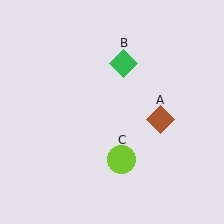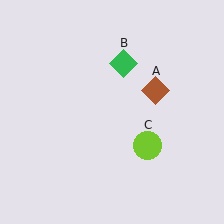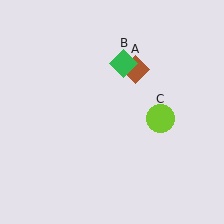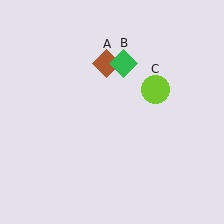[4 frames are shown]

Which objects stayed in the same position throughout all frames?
Green diamond (object B) remained stationary.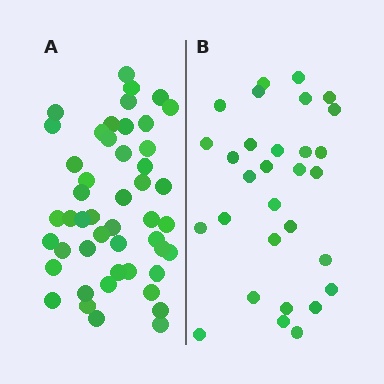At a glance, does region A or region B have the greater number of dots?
Region A (the left region) has more dots.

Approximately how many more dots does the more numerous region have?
Region A has approximately 20 more dots than region B.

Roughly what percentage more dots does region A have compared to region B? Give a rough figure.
About 60% more.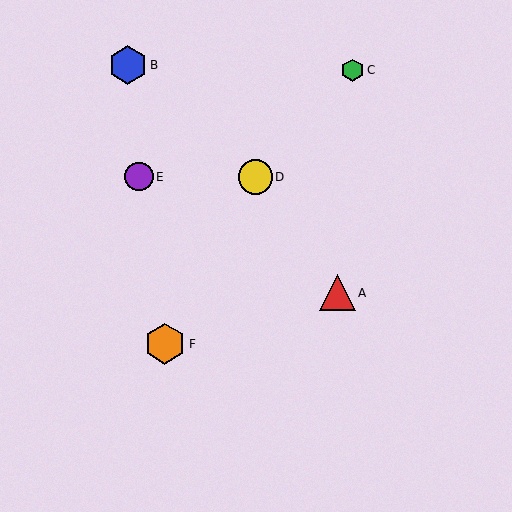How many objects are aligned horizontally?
2 objects (D, E) are aligned horizontally.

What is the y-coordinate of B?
Object B is at y≈65.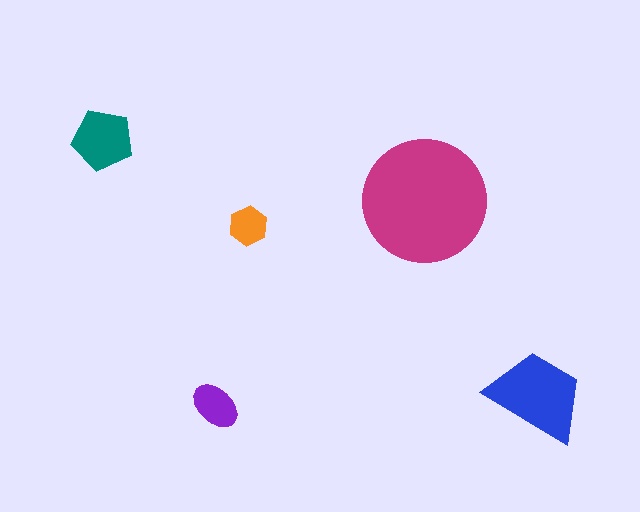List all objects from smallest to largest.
The orange hexagon, the purple ellipse, the teal pentagon, the blue trapezoid, the magenta circle.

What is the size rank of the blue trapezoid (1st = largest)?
2nd.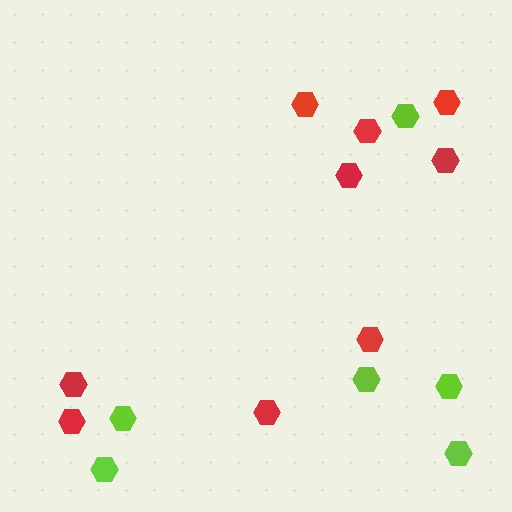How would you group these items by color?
There are 2 groups: one group of lime hexagons (6) and one group of red hexagons (9).